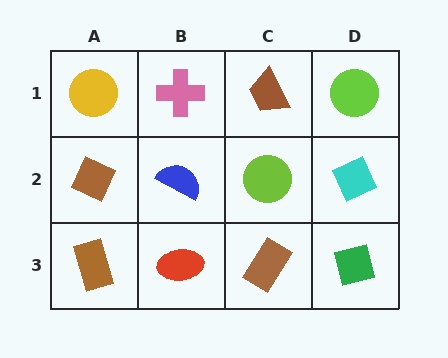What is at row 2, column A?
A brown diamond.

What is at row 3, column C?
A brown rectangle.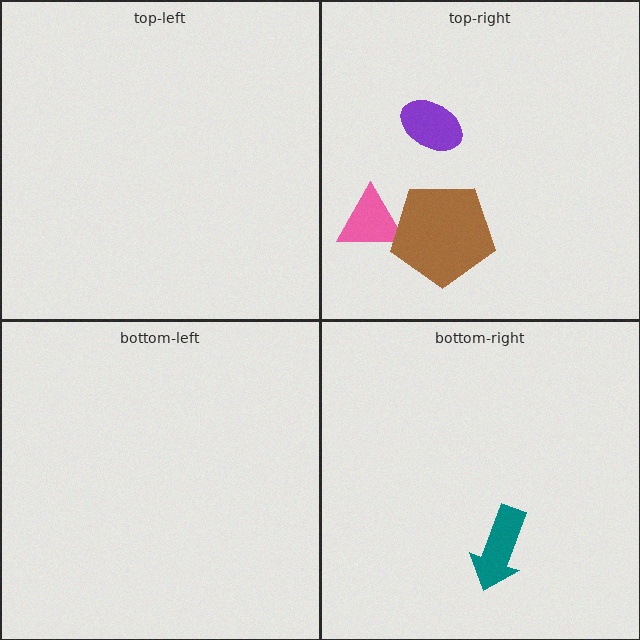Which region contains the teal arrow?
The bottom-right region.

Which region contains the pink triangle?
The top-right region.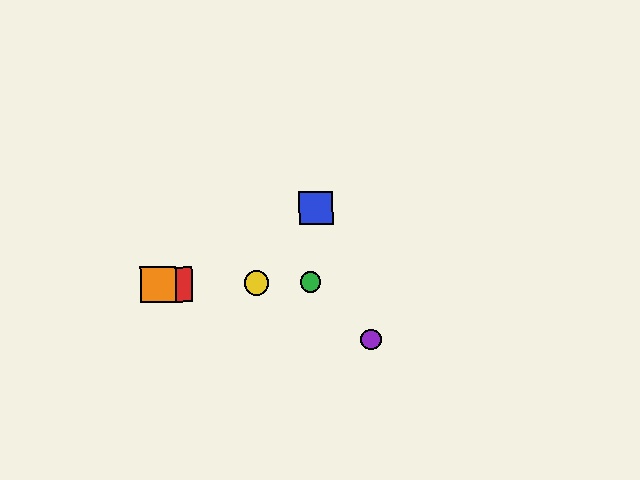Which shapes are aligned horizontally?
The red square, the green circle, the yellow circle, the orange square are aligned horizontally.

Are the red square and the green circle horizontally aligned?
Yes, both are at y≈284.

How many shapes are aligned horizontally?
4 shapes (the red square, the green circle, the yellow circle, the orange square) are aligned horizontally.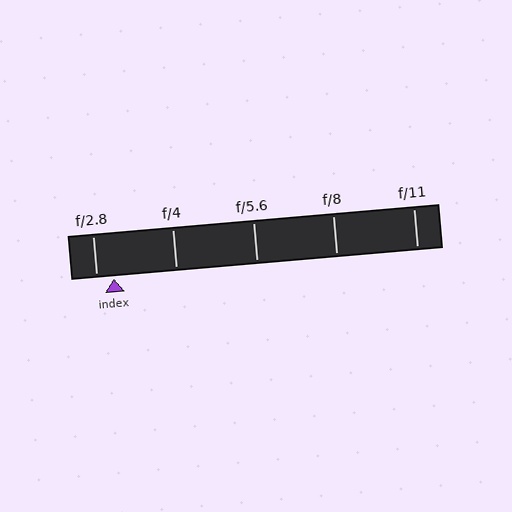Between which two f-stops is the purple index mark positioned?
The index mark is between f/2.8 and f/4.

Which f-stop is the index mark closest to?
The index mark is closest to f/2.8.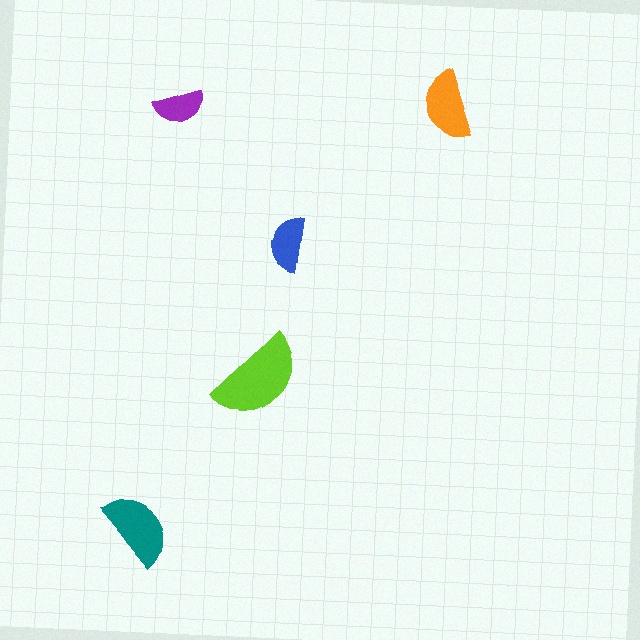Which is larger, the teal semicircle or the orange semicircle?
The teal one.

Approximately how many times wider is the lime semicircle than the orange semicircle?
About 1.5 times wider.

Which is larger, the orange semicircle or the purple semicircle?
The orange one.